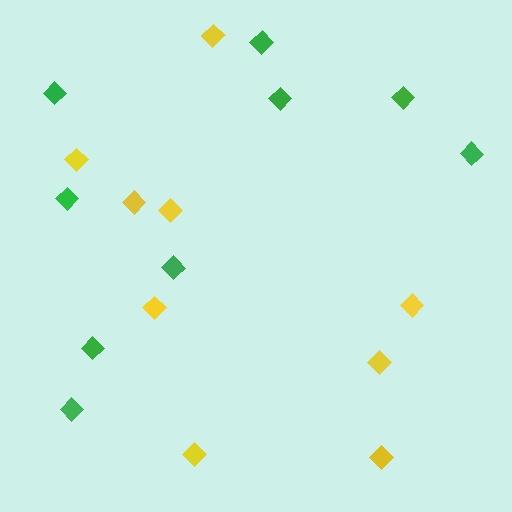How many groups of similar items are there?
There are 2 groups: one group of green diamonds (9) and one group of yellow diamonds (9).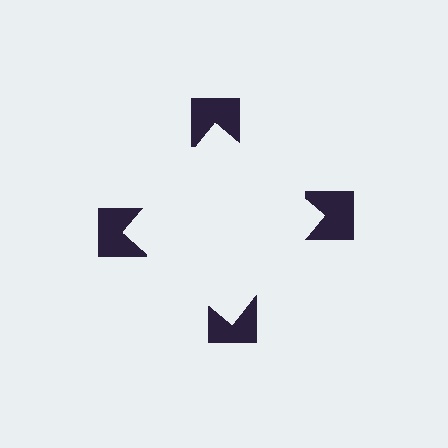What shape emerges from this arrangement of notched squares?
An illusory square — its edges are inferred from the aligned wedge cuts in the notched squares, not physically drawn.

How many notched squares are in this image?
There are 4 — one at each vertex of the illusory square.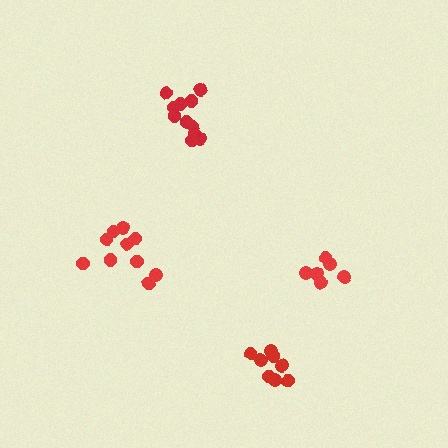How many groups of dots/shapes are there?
There are 4 groups.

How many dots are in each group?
Group 1: 11 dots, Group 2: 9 dots, Group 3: 10 dots, Group 4: 6 dots (36 total).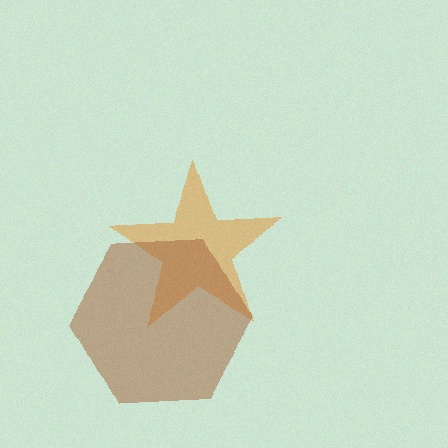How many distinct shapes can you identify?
There are 2 distinct shapes: an orange star, a brown hexagon.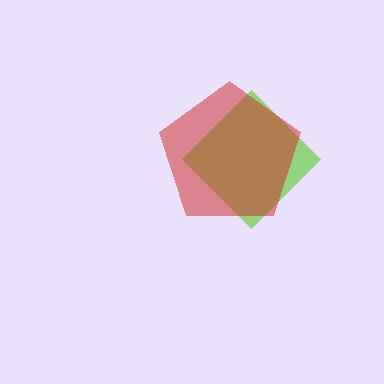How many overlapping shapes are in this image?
There are 2 overlapping shapes in the image.